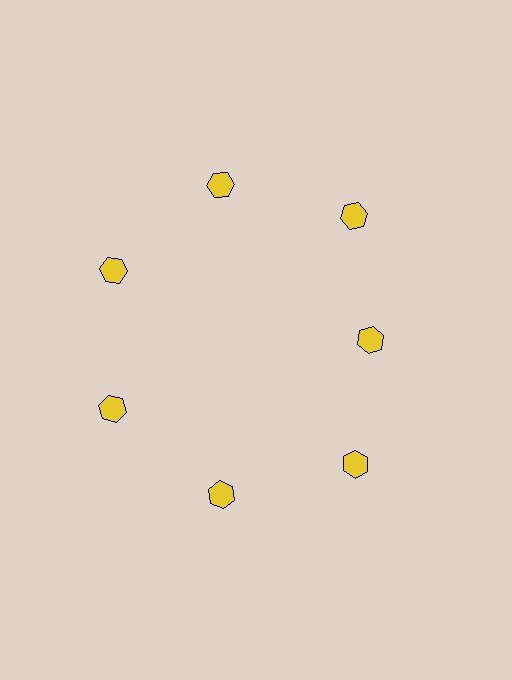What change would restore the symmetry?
The symmetry would be restored by moving it outward, back onto the ring so that all 7 hexagons sit at equal angles and equal distance from the center.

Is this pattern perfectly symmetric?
No. The 7 yellow hexagons are arranged in a ring, but one element near the 3 o'clock position is pulled inward toward the center, breaking the 7-fold rotational symmetry.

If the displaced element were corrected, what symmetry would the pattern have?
It would have 7-fold rotational symmetry — the pattern would map onto itself every 51 degrees.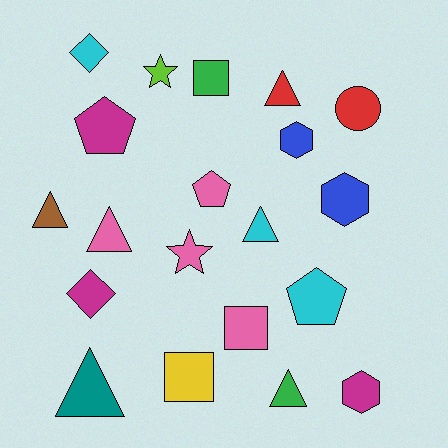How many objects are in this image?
There are 20 objects.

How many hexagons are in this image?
There are 3 hexagons.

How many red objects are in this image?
There are 2 red objects.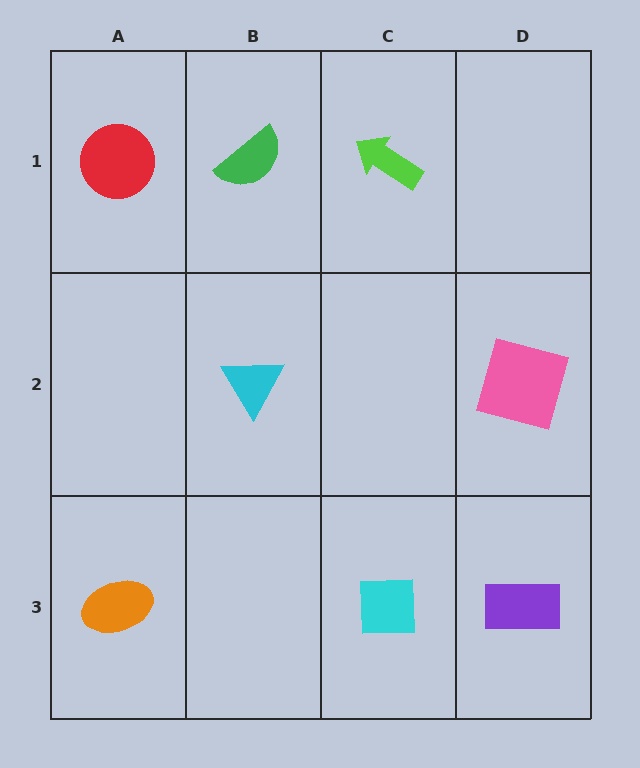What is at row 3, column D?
A purple rectangle.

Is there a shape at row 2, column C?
No, that cell is empty.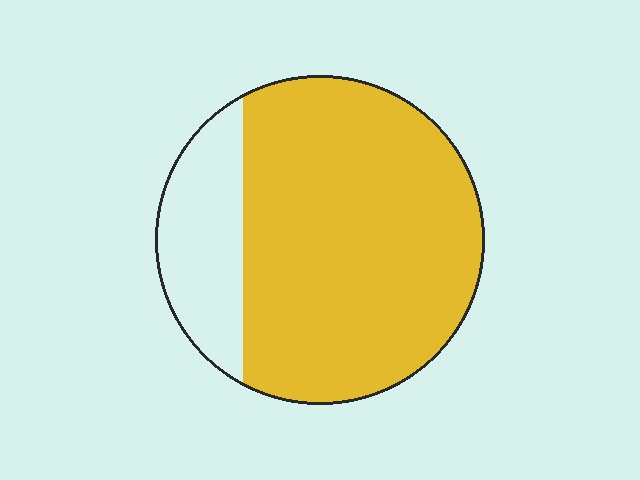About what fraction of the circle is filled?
About four fifths (4/5).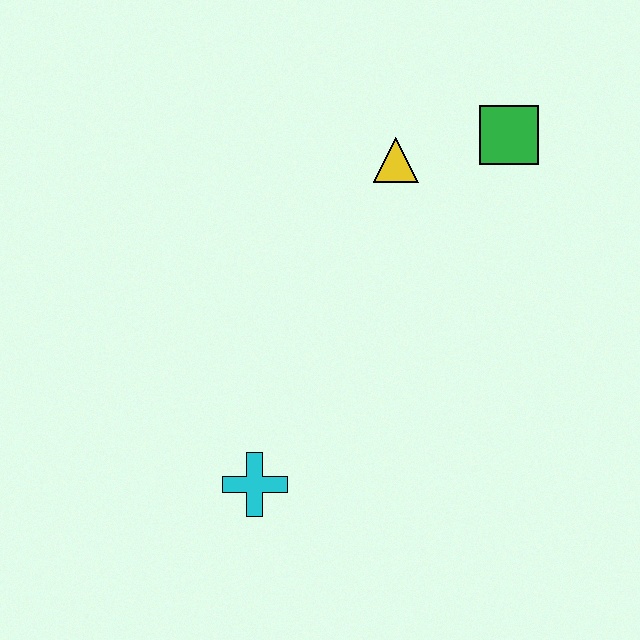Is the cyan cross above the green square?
No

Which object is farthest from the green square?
The cyan cross is farthest from the green square.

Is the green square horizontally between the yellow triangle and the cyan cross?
No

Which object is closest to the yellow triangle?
The green square is closest to the yellow triangle.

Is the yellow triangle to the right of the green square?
No